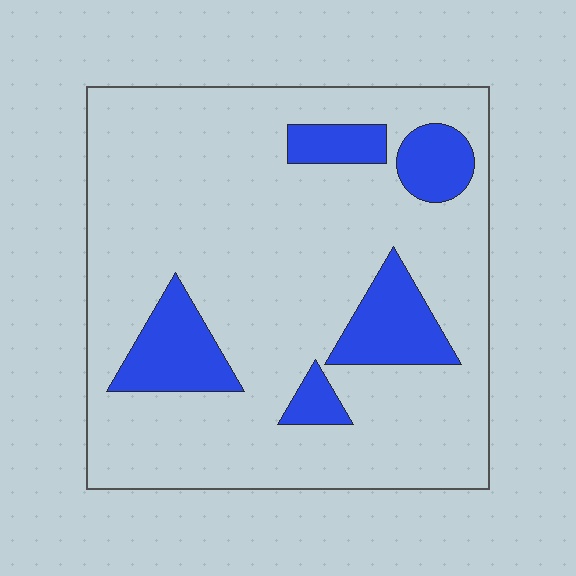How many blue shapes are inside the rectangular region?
5.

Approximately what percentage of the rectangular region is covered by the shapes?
Approximately 15%.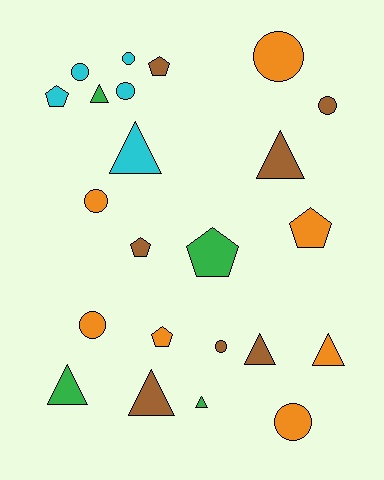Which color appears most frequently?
Brown, with 7 objects.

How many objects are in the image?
There are 23 objects.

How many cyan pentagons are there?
There is 1 cyan pentagon.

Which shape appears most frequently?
Circle, with 9 objects.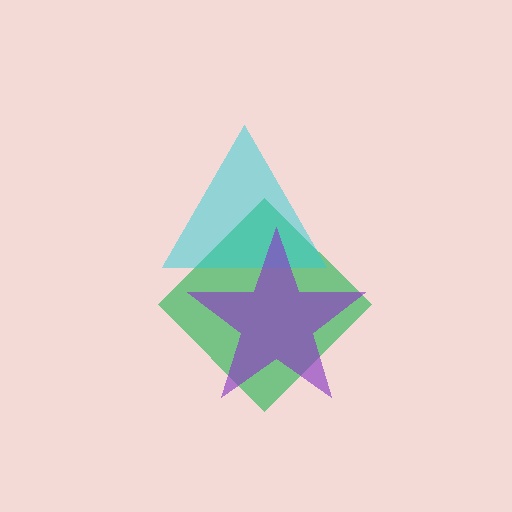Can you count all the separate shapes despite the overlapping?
Yes, there are 3 separate shapes.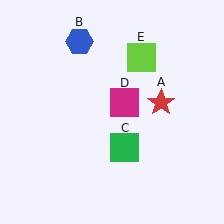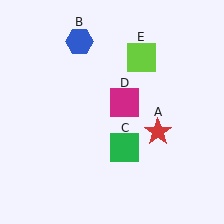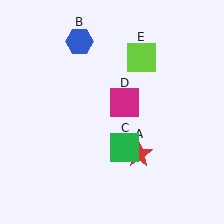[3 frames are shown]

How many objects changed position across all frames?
1 object changed position: red star (object A).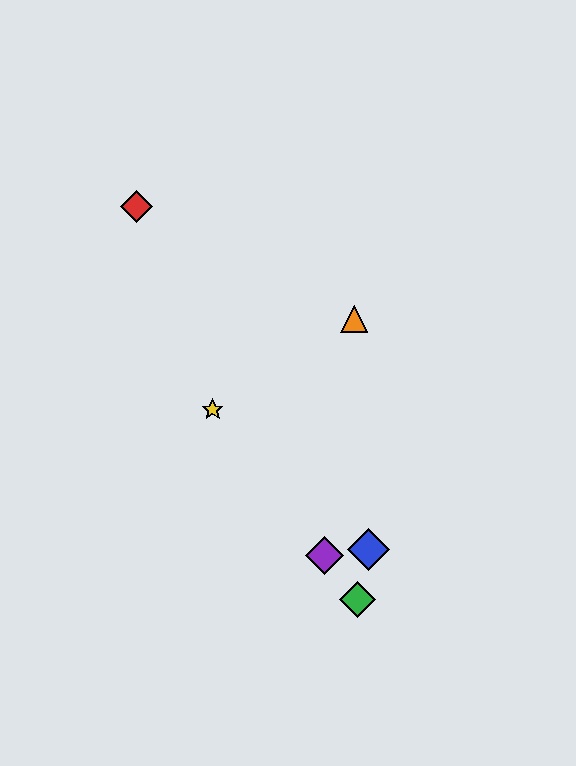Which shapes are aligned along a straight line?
The green diamond, the yellow star, the purple diamond are aligned along a straight line.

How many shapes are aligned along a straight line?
3 shapes (the green diamond, the yellow star, the purple diamond) are aligned along a straight line.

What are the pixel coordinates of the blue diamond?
The blue diamond is at (369, 550).